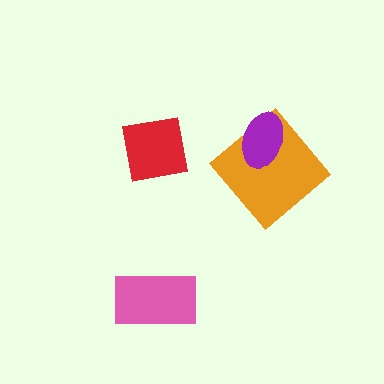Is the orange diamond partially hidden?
Yes, it is partially covered by another shape.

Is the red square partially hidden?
No, no other shape covers it.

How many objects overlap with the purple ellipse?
1 object overlaps with the purple ellipse.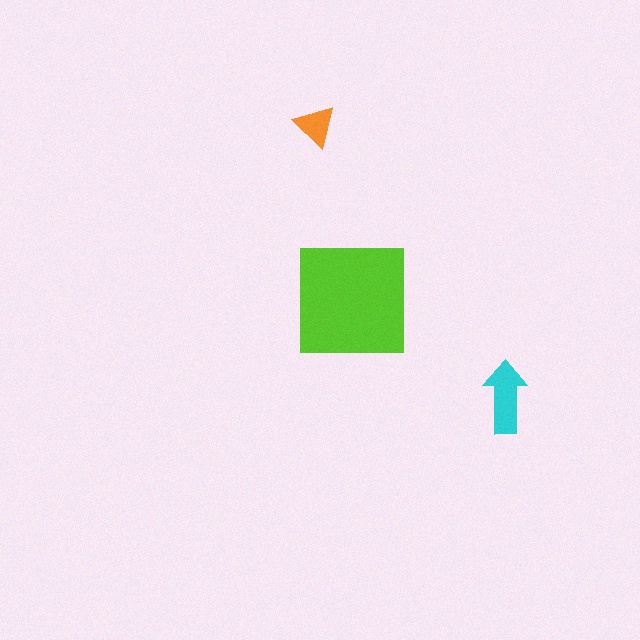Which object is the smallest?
The orange triangle.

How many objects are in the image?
There are 3 objects in the image.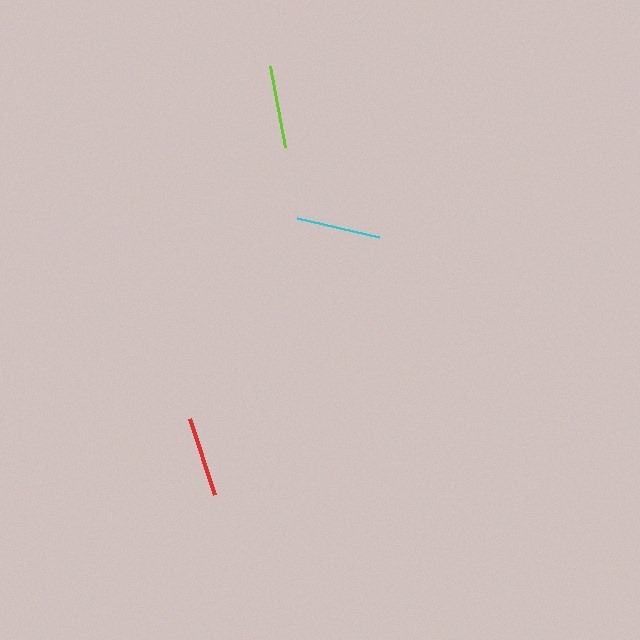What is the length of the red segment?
The red segment is approximately 81 pixels long.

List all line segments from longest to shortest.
From longest to shortest: cyan, lime, red.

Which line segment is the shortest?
The red line is the shortest at approximately 81 pixels.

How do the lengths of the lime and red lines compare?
The lime and red lines are approximately the same length.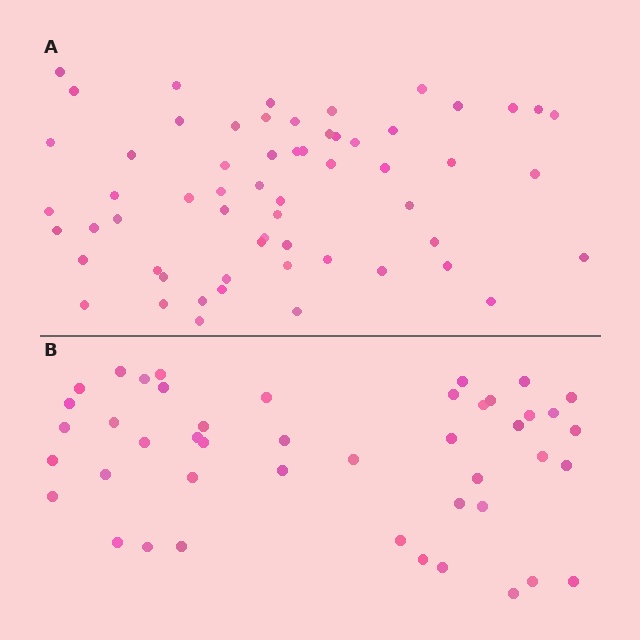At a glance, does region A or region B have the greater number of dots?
Region A (the top region) has more dots.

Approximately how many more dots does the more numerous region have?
Region A has approximately 15 more dots than region B.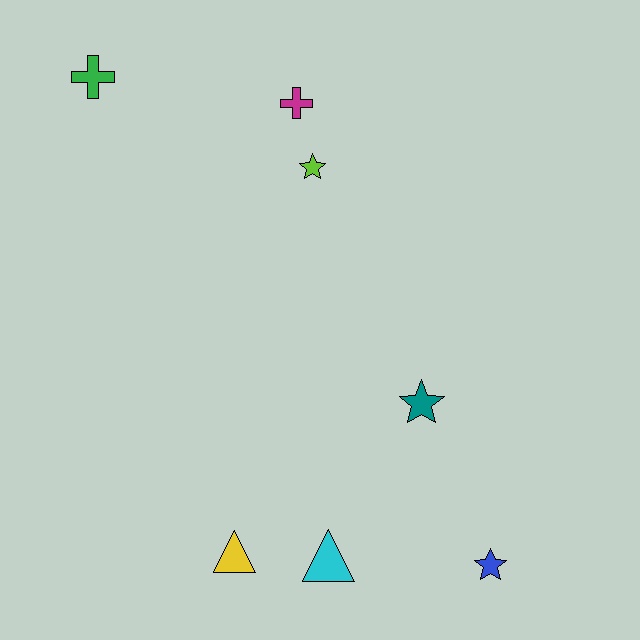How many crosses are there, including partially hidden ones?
There are 2 crosses.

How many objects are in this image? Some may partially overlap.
There are 7 objects.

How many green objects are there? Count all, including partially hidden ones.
There is 1 green object.